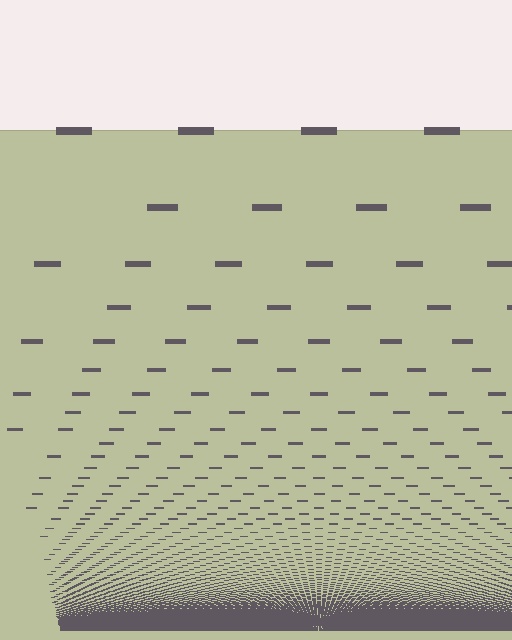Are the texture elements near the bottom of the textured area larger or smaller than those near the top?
Smaller. The gradient is inverted — elements near the bottom are smaller and denser.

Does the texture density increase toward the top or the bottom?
Density increases toward the bottom.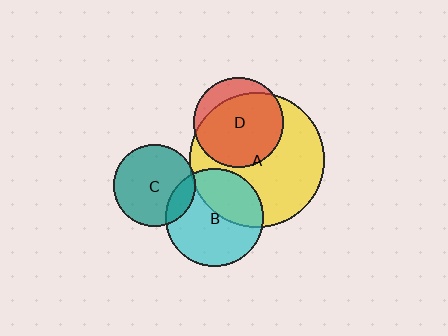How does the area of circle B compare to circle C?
Approximately 1.4 times.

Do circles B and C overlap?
Yes.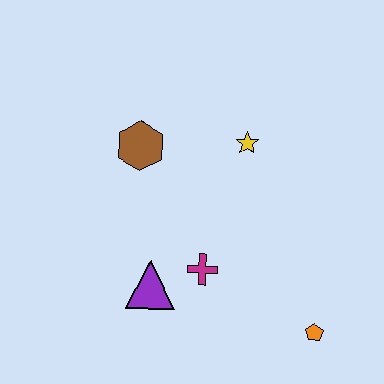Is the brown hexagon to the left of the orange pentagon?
Yes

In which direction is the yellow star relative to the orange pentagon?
The yellow star is above the orange pentagon.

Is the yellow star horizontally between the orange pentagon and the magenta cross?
Yes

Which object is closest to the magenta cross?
The purple triangle is closest to the magenta cross.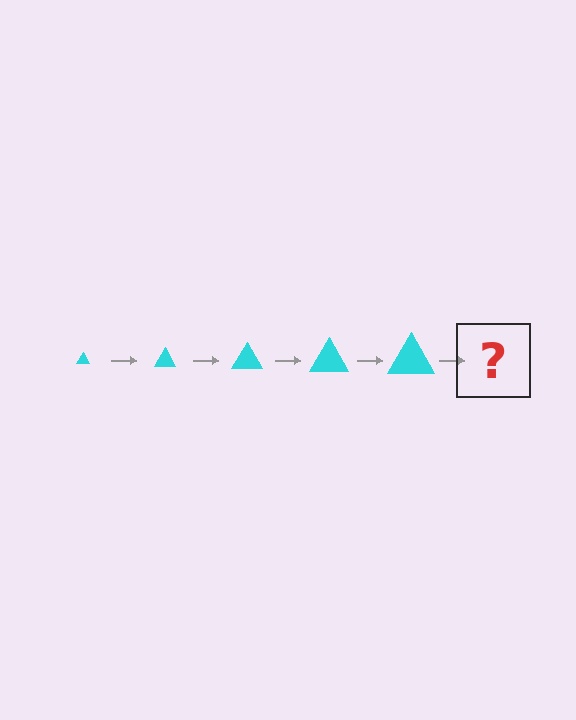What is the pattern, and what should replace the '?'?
The pattern is that the triangle gets progressively larger each step. The '?' should be a cyan triangle, larger than the previous one.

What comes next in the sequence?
The next element should be a cyan triangle, larger than the previous one.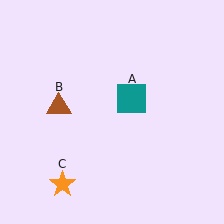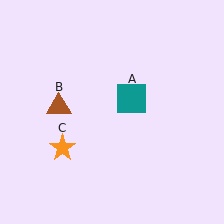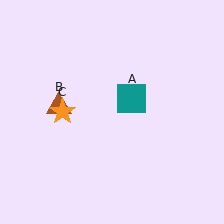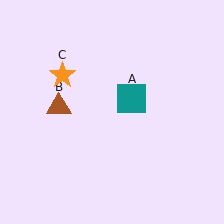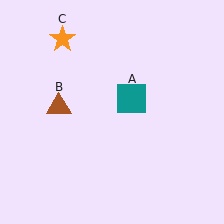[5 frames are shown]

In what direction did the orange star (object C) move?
The orange star (object C) moved up.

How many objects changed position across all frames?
1 object changed position: orange star (object C).